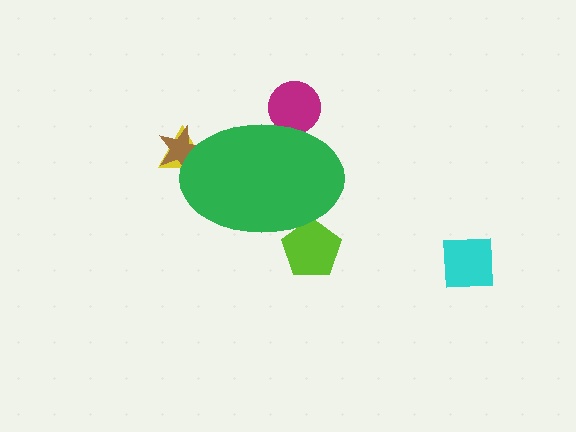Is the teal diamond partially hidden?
Yes, the teal diamond is partially hidden behind the green ellipse.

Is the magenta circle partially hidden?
Yes, the magenta circle is partially hidden behind the green ellipse.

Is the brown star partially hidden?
Yes, the brown star is partially hidden behind the green ellipse.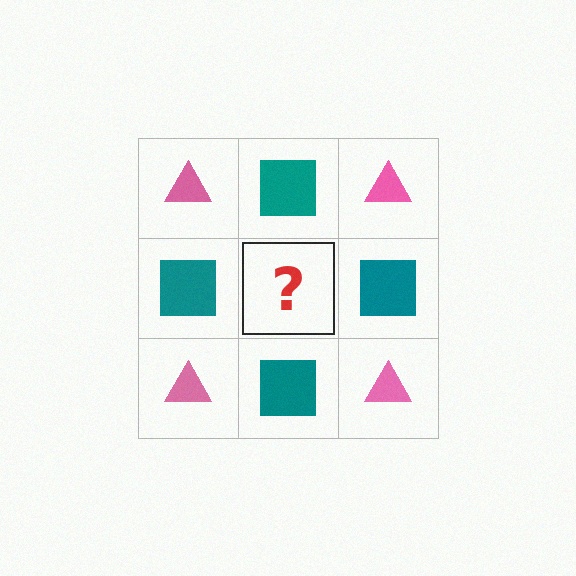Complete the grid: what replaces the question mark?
The question mark should be replaced with a pink triangle.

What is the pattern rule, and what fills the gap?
The rule is that it alternates pink triangle and teal square in a checkerboard pattern. The gap should be filled with a pink triangle.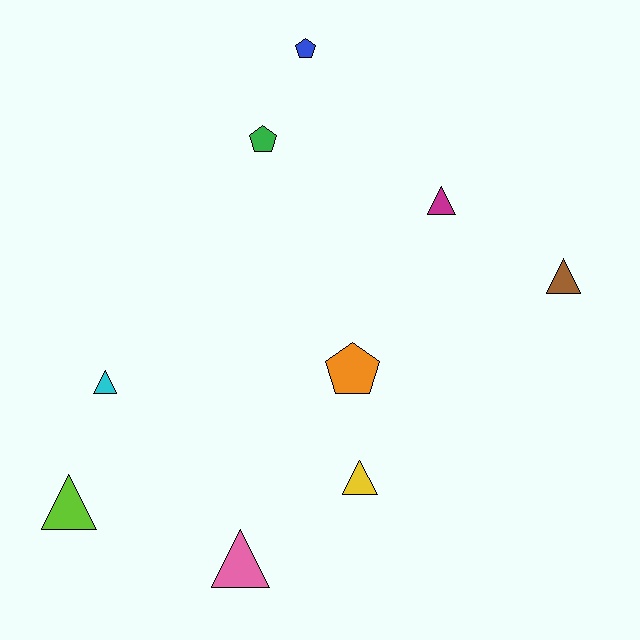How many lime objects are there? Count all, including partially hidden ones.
There is 1 lime object.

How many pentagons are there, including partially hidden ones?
There are 3 pentagons.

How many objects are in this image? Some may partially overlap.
There are 9 objects.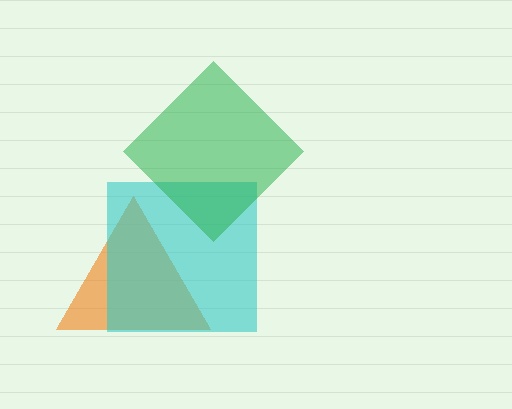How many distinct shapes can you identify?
There are 3 distinct shapes: an orange triangle, a cyan square, a green diamond.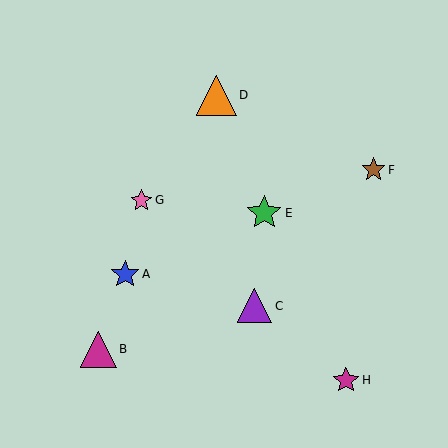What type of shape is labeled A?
Shape A is a blue star.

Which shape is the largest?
The orange triangle (labeled D) is the largest.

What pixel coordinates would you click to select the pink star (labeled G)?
Click at (141, 200) to select the pink star G.